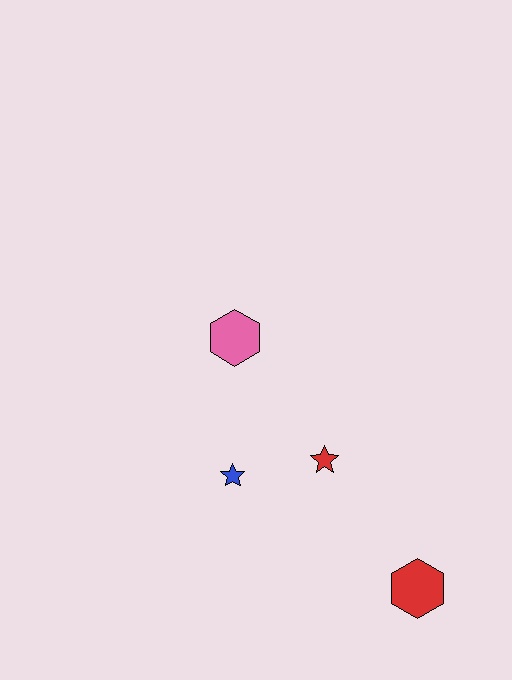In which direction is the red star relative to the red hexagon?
The red star is above the red hexagon.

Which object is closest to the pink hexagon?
The blue star is closest to the pink hexagon.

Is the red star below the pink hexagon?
Yes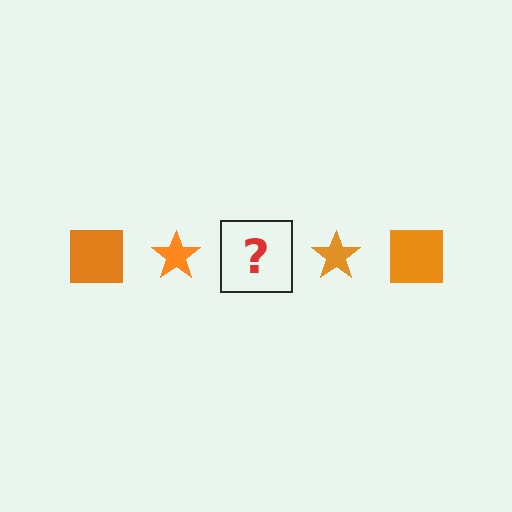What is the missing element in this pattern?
The missing element is an orange square.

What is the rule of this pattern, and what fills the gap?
The rule is that the pattern cycles through square, star shapes in orange. The gap should be filled with an orange square.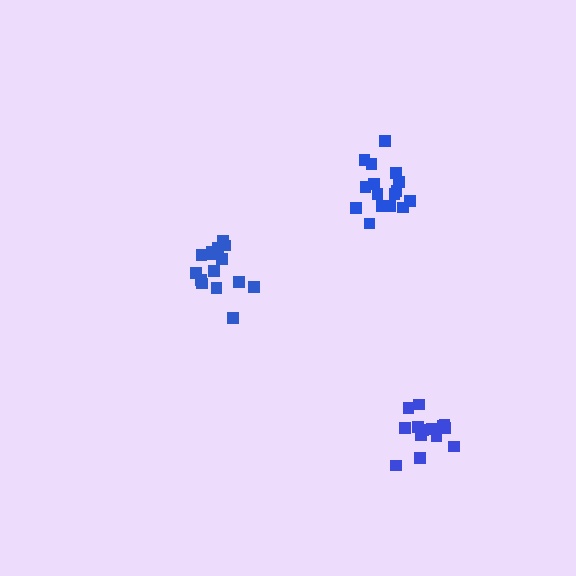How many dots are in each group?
Group 1: 16 dots, Group 2: 14 dots, Group 3: 15 dots (45 total).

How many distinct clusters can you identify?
There are 3 distinct clusters.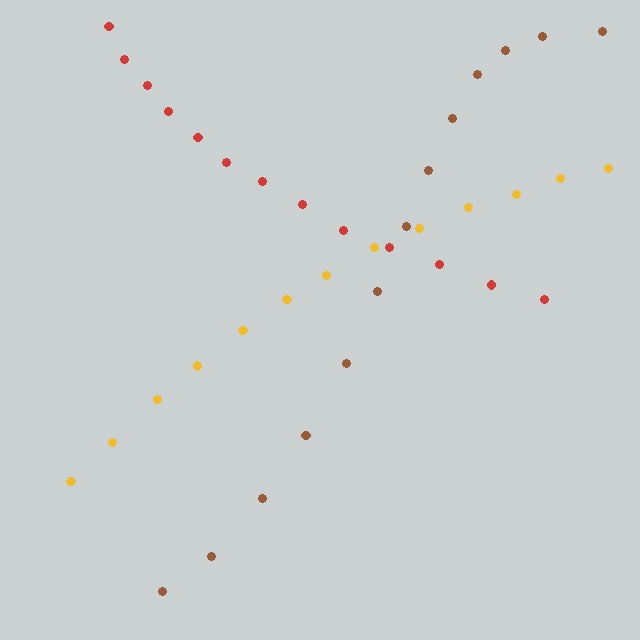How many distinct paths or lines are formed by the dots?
There are 3 distinct paths.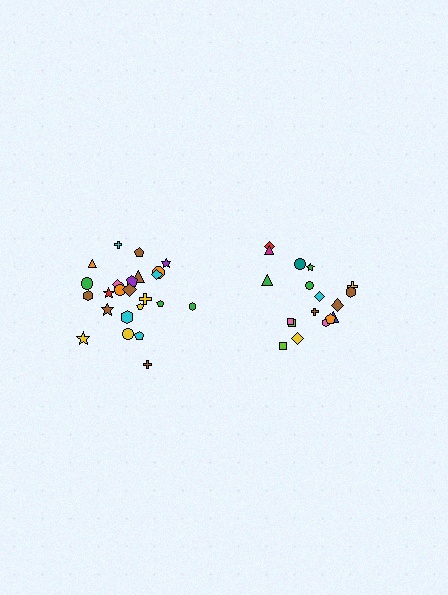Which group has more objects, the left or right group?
The left group.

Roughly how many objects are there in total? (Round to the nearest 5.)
Roughly 45 objects in total.